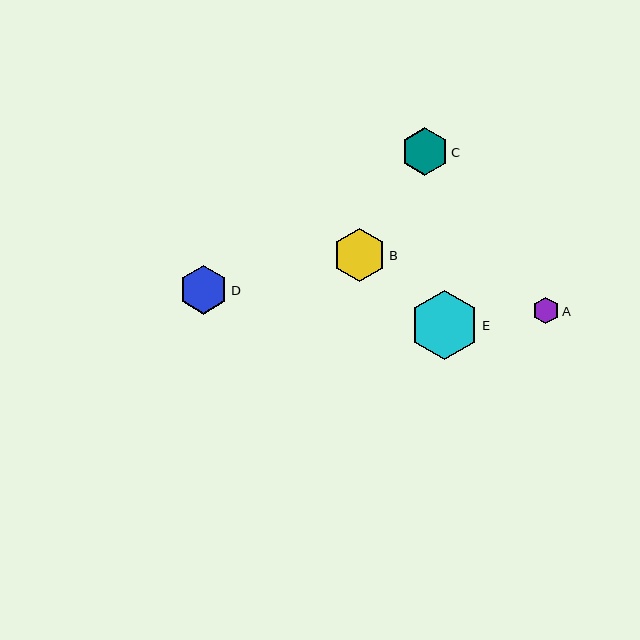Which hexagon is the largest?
Hexagon E is the largest with a size of approximately 69 pixels.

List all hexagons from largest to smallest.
From largest to smallest: E, B, D, C, A.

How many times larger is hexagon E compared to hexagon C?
Hexagon E is approximately 1.5 times the size of hexagon C.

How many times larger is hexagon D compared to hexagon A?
Hexagon D is approximately 1.8 times the size of hexagon A.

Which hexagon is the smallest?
Hexagon A is the smallest with a size of approximately 27 pixels.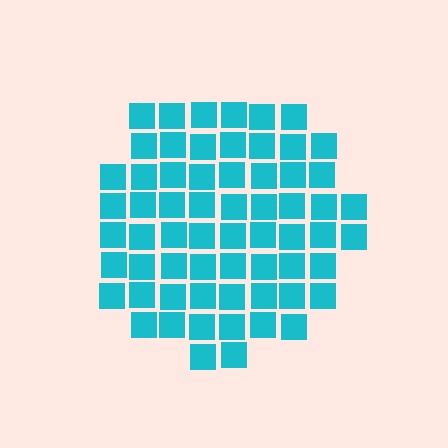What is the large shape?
The large shape is a circle.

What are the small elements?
The small elements are squares.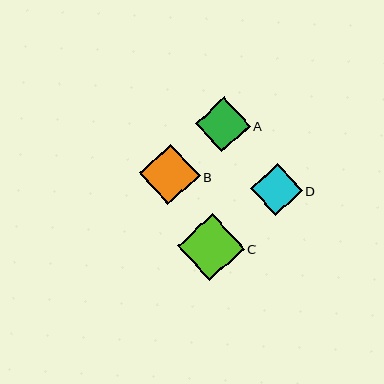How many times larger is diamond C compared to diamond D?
Diamond C is approximately 1.3 times the size of diamond D.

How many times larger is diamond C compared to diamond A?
Diamond C is approximately 1.2 times the size of diamond A.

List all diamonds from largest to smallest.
From largest to smallest: C, B, A, D.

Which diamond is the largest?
Diamond C is the largest with a size of approximately 67 pixels.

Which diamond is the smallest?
Diamond D is the smallest with a size of approximately 52 pixels.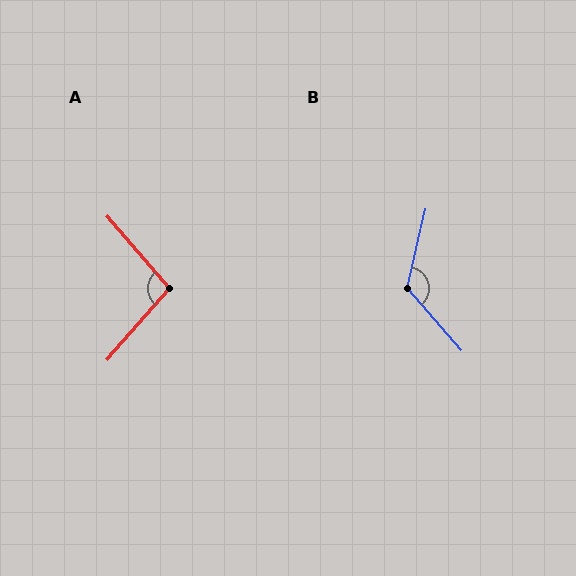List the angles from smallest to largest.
A (98°), B (126°).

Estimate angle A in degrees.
Approximately 98 degrees.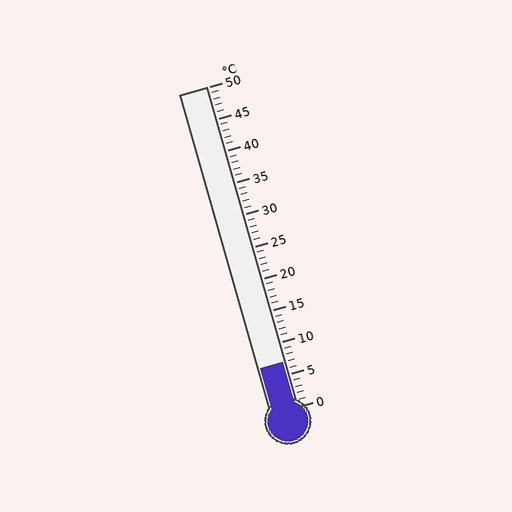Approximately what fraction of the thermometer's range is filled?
The thermometer is filled to approximately 15% of its range.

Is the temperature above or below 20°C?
The temperature is below 20°C.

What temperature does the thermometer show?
The thermometer shows approximately 7°C.